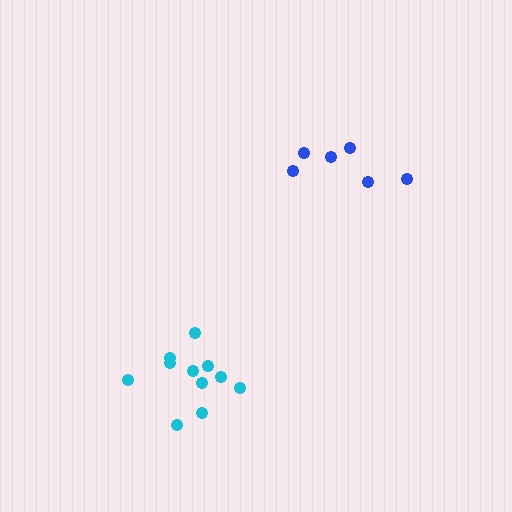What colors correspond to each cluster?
The clusters are colored: cyan, blue.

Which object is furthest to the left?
The cyan cluster is leftmost.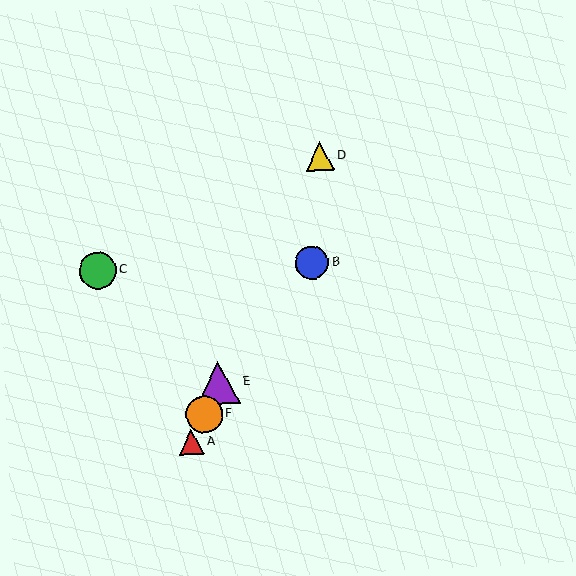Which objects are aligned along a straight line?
Objects A, D, E, F are aligned along a straight line.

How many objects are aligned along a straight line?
4 objects (A, D, E, F) are aligned along a straight line.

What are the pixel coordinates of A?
Object A is at (192, 442).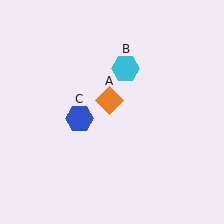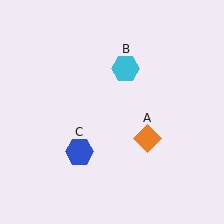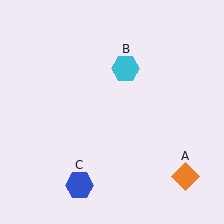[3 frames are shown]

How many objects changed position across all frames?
2 objects changed position: orange diamond (object A), blue hexagon (object C).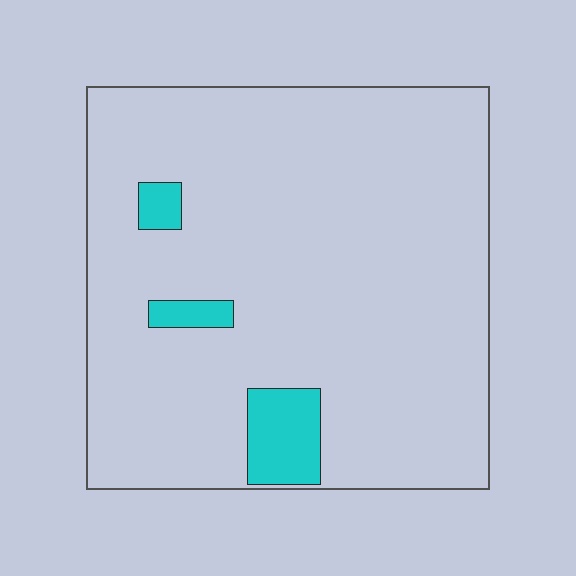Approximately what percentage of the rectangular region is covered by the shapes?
Approximately 5%.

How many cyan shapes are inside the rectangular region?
3.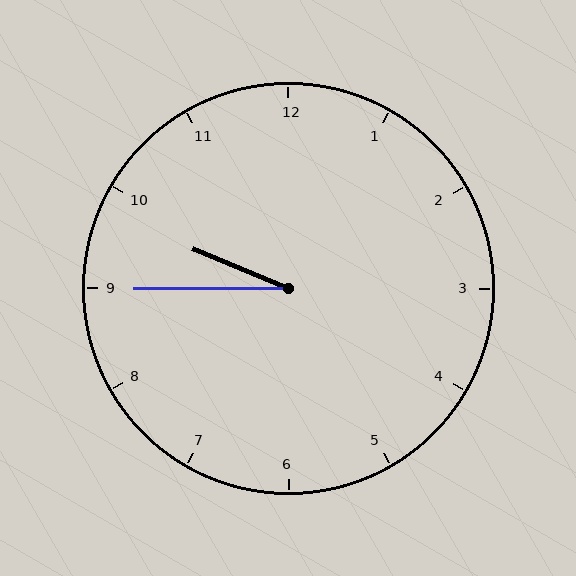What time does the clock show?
9:45.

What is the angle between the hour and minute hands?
Approximately 22 degrees.